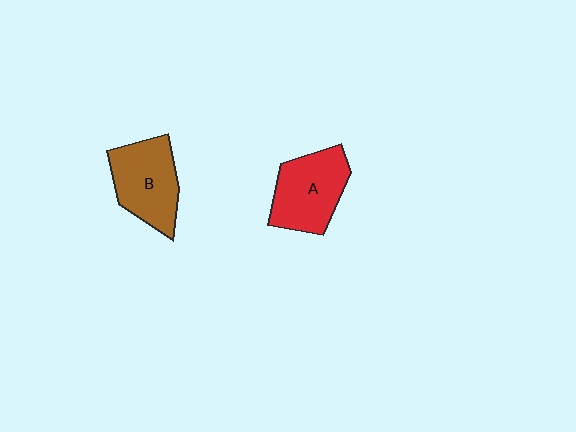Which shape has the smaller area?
Shape B (brown).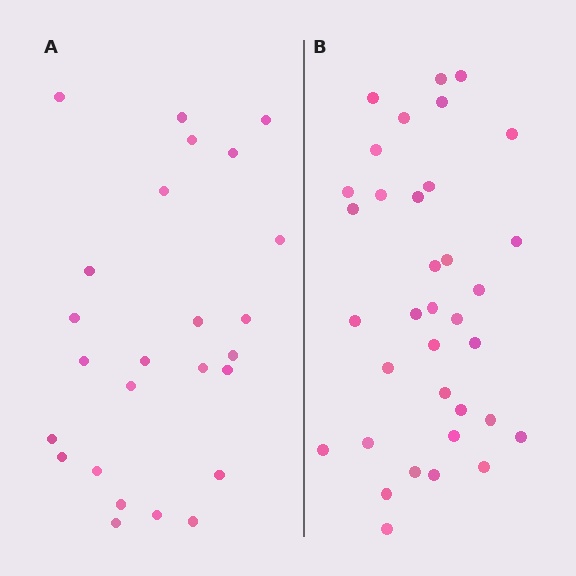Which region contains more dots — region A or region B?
Region B (the right region) has more dots.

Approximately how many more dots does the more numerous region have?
Region B has roughly 10 or so more dots than region A.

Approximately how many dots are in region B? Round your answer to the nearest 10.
About 40 dots. (The exact count is 35, which rounds to 40.)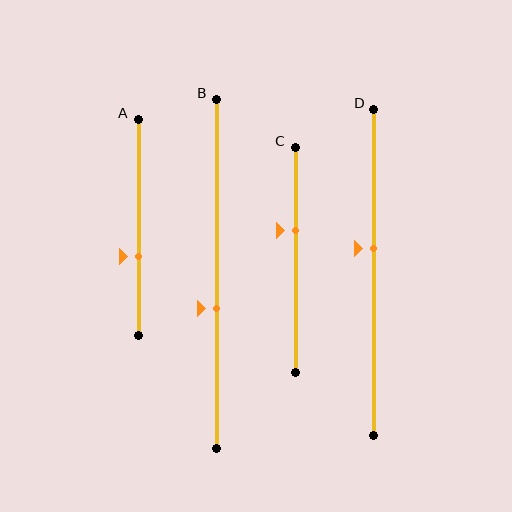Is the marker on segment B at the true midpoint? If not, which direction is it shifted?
No, the marker on segment B is shifted downward by about 10% of the segment length.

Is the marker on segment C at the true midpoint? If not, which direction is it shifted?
No, the marker on segment C is shifted upward by about 13% of the segment length.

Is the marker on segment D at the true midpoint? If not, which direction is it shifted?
No, the marker on segment D is shifted upward by about 7% of the segment length.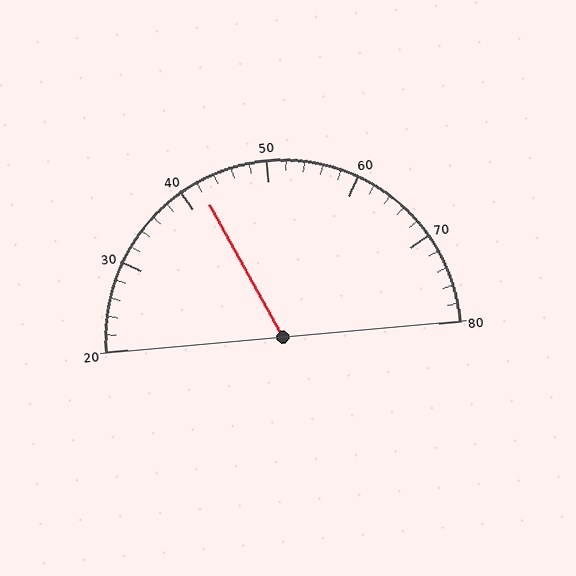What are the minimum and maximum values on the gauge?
The gauge ranges from 20 to 80.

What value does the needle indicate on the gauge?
The needle indicates approximately 42.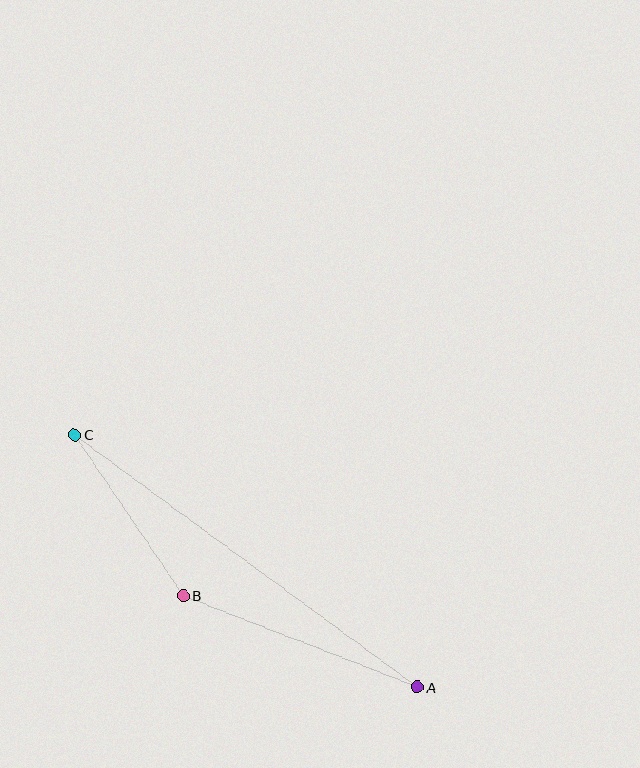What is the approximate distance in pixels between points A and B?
The distance between A and B is approximately 251 pixels.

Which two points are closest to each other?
Points B and C are closest to each other.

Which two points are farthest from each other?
Points A and C are farthest from each other.